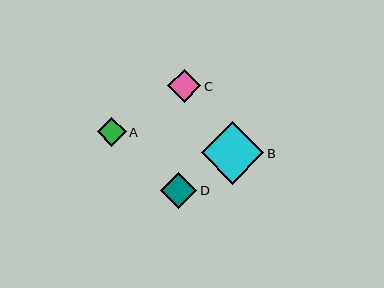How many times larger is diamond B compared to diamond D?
Diamond B is approximately 1.7 times the size of diamond D.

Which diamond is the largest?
Diamond B is the largest with a size of approximately 62 pixels.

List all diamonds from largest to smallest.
From largest to smallest: B, D, C, A.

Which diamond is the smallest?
Diamond A is the smallest with a size of approximately 29 pixels.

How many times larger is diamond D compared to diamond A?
Diamond D is approximately 1.2 times the size of diamond A.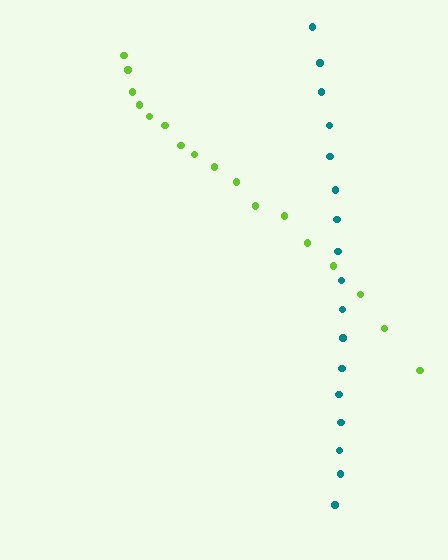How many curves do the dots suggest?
There are 2 distinct paths.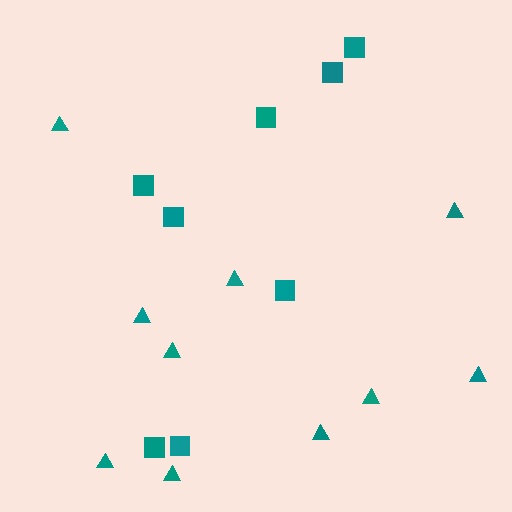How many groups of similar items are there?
There are 2 groups: one group of triangles (10) and one group of squares (8).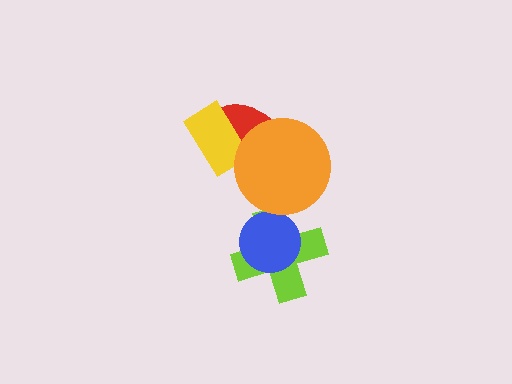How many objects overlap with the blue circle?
1 object overlaps with the blue circle.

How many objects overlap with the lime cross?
1 object overlaps with the lime cross.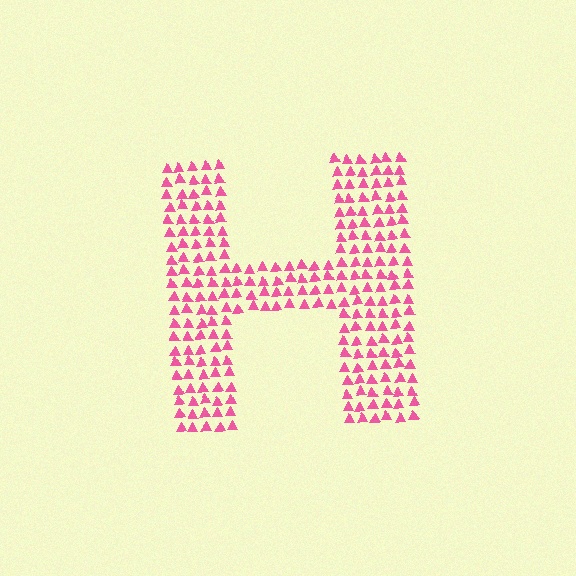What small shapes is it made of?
It is made of small triangles.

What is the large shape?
The large shape is the letter H.